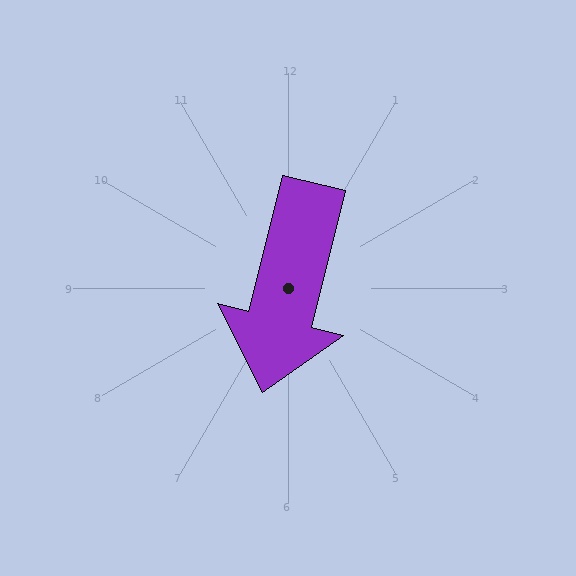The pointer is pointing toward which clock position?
Roughly 6 o'clock.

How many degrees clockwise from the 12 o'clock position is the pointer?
Approximately 194 degrees.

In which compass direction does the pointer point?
South.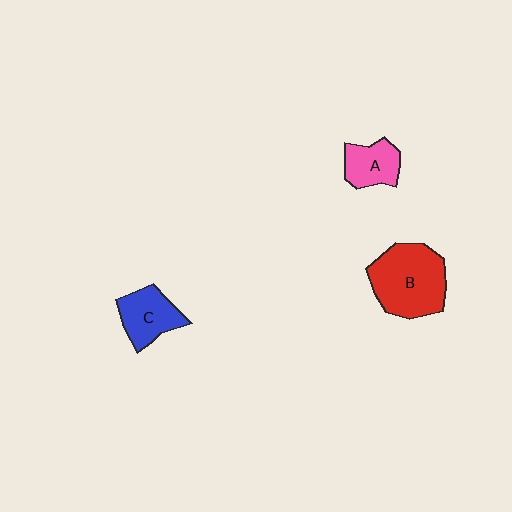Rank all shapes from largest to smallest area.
From largest to smallest: B (red), C (blue), A (pink).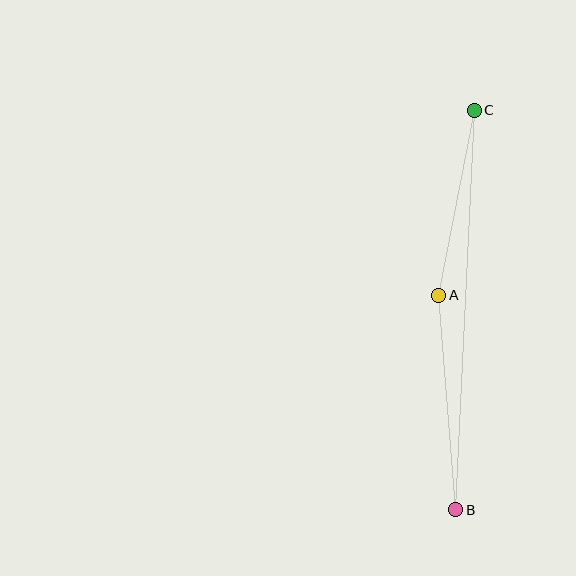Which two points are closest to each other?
Points A and C are closest to each other.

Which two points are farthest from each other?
Points B and C are farthest from each other.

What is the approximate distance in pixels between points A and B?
The distance between A and B is approximately 215 pixels.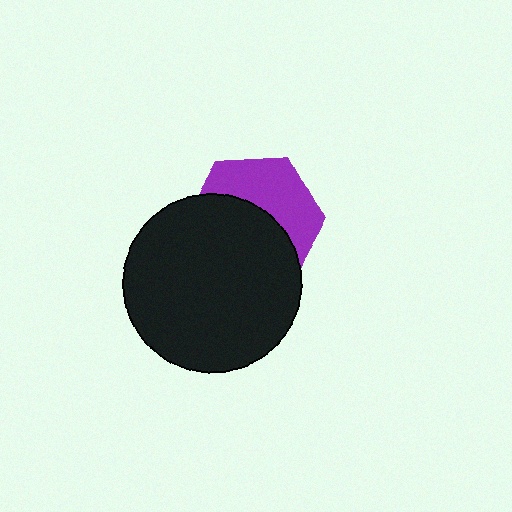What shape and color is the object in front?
The object in front is a black circle.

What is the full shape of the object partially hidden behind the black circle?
The partially hidden object is a purple hexagon.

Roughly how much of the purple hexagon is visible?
A small part of it is visible (roughly 43%).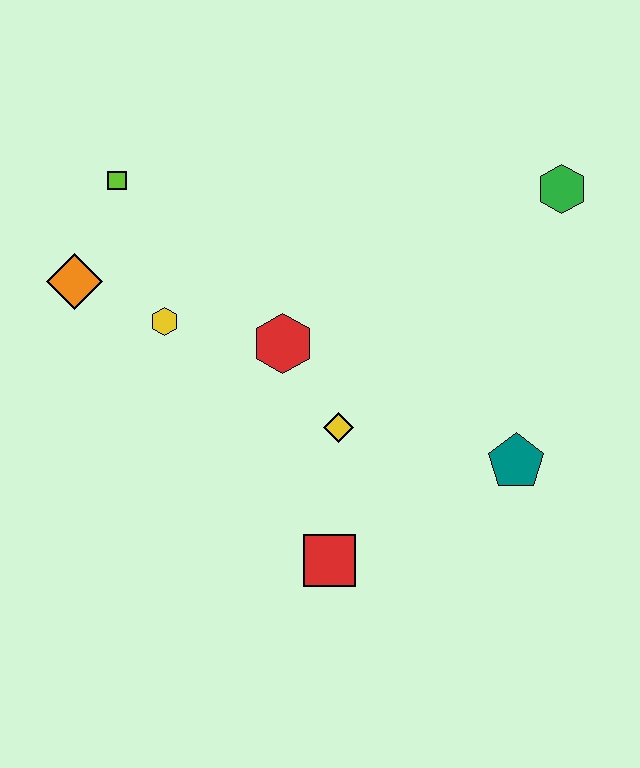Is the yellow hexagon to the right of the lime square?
Yes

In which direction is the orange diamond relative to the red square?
The orange diamond is above the red square.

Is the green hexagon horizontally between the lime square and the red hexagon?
No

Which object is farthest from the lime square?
The teal pentagon is farthest from the lime square.